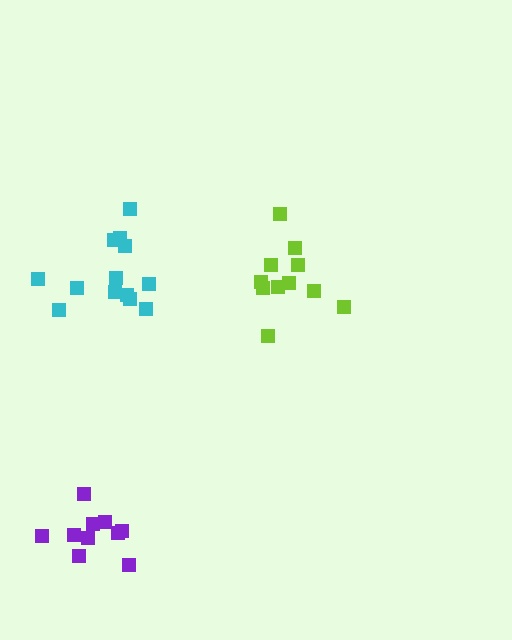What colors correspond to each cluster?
The clusters are colored: lime, cyan, purple.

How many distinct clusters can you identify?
There are 3 distinct clusters.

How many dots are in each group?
Group 1: 11 dots, Group 2: 13 dots, Group 3: 10 dots (34 total).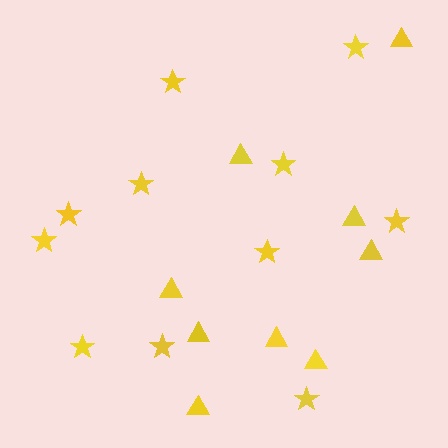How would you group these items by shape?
There are 2 groups: one group of triangles (9) and one group of stars (11).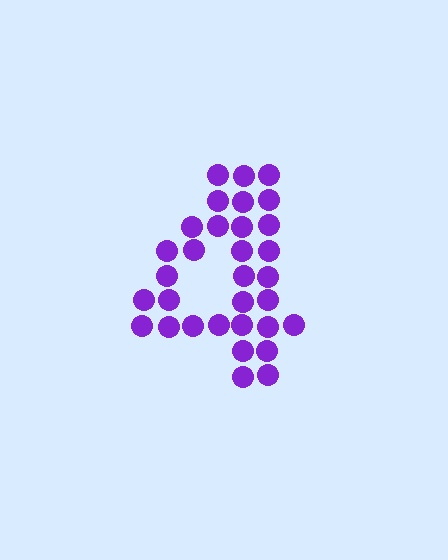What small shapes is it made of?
It is made of small circles.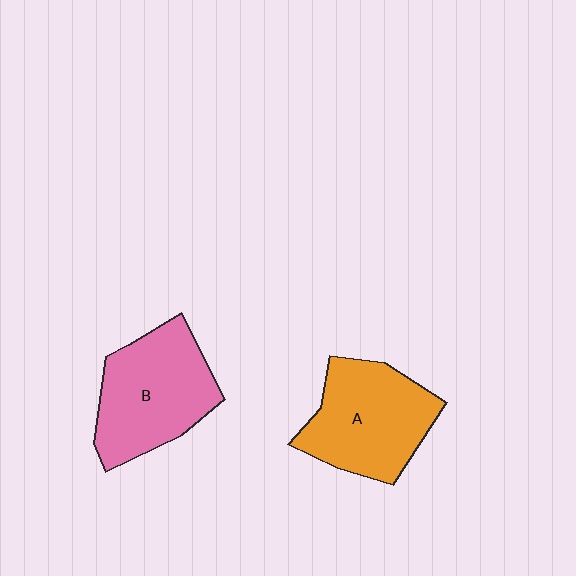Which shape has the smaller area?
Shape A (orange).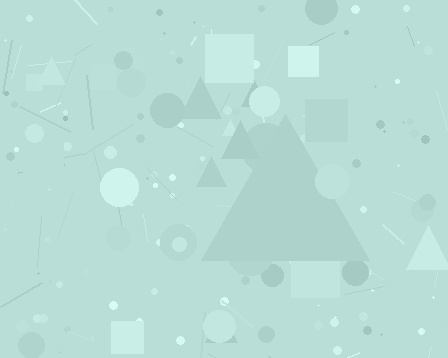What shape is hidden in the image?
A triangle is hidden in the image.